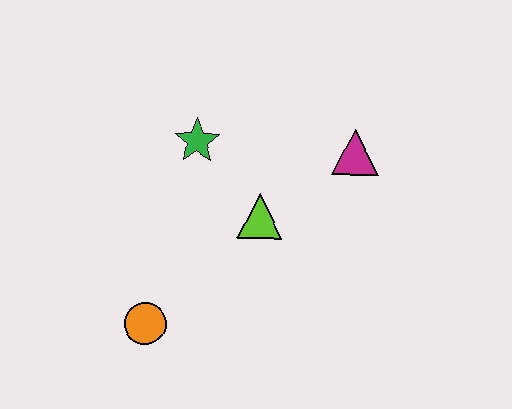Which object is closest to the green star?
The lime triangle is closest to the green star.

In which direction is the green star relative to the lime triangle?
The green star is above the lime triangle.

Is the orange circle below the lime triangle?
Yes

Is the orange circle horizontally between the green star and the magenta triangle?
No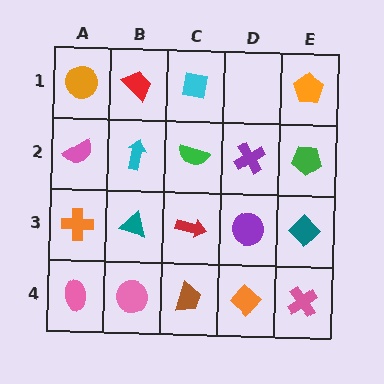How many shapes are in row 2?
5 shapes.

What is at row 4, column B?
A pink circle.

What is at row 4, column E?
A pink cross.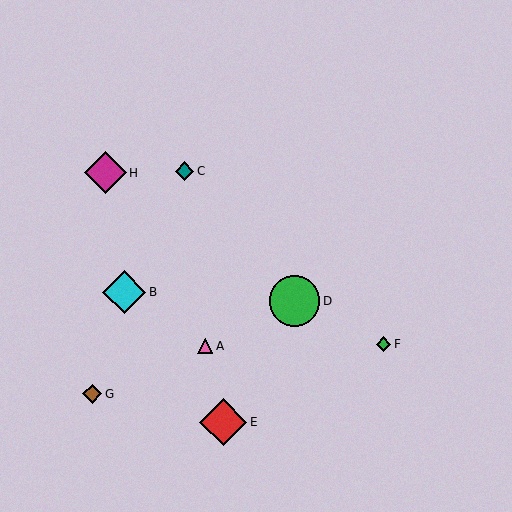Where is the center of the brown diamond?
The center of the brown diamond is at (92, 394).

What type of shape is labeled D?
Shape D is a green circle.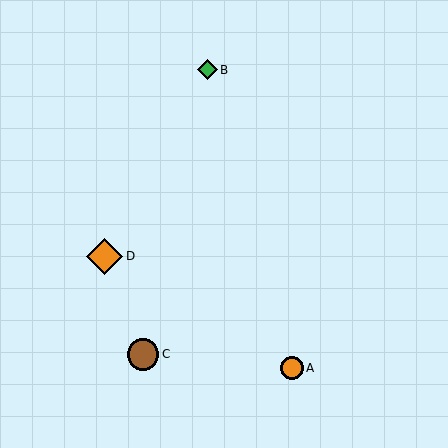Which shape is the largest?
The orange diamond (labeled D) is the largest.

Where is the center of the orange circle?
The center of the orange circle is at (292, 368).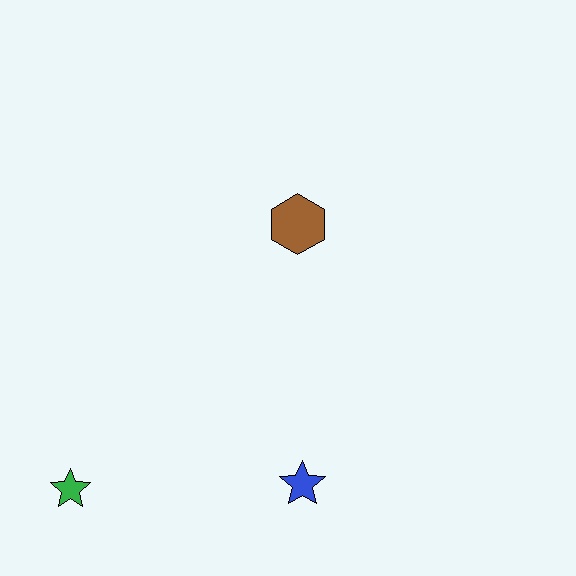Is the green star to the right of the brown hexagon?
No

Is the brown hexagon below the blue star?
No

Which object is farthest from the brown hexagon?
The green star is farthest from the brown hexagon.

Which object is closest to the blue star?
The green star is closest to the blue star.